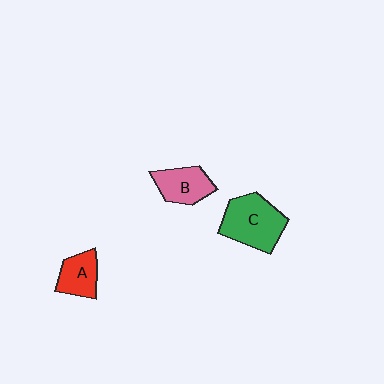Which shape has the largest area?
Shape C (green).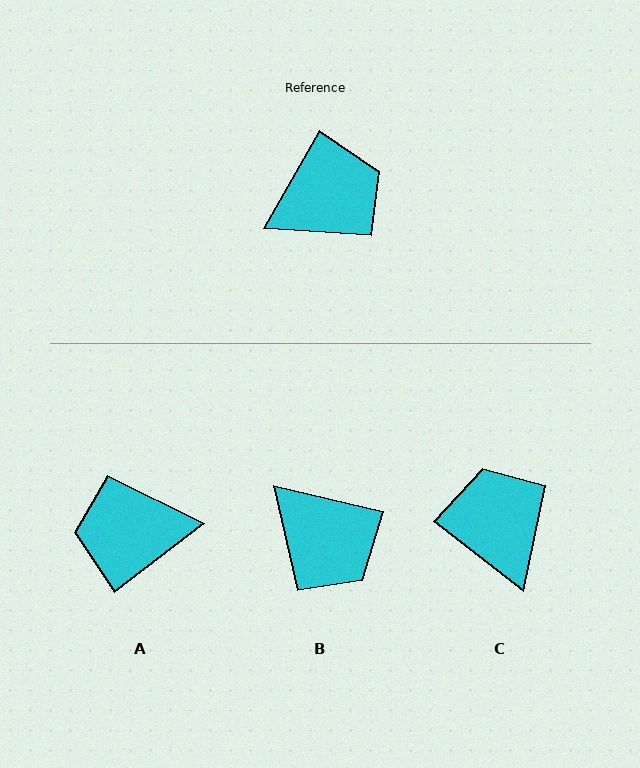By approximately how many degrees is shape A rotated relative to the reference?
Approximately 158 degrees counter-clockwise.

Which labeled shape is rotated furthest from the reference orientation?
A, about 158 degrees away.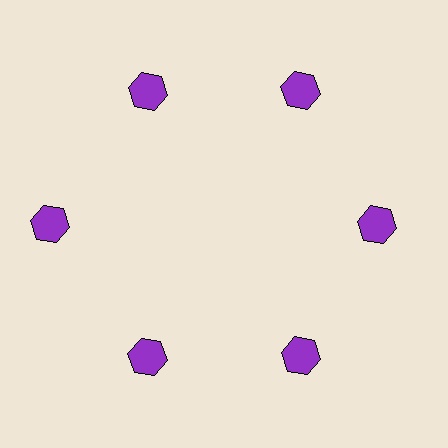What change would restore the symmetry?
The symmetry would be restored by moving it inward, back onto the ring so that all 6 hexagons sit at equal angles and equal distance from the center.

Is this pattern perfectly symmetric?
No. The 6 purple hexagons are arranged in a ring, but one element near the 9 o'clock position is pushed outward from the center, breaking the 6-fold rotational symmetry.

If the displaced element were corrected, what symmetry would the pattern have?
It would have 6-fold rotational symmetry — the pattern would map onto itself every 60 degrees.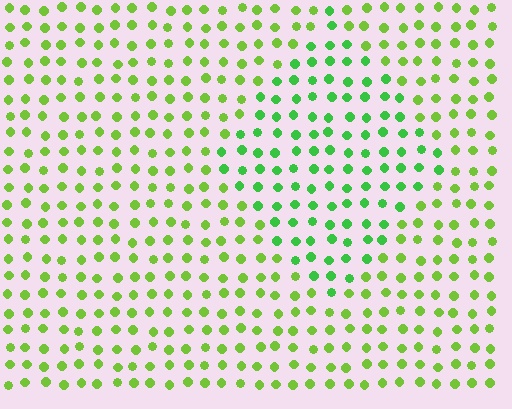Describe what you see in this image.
The image is filled with small lime elements in a uniform arrangement. A diamond-shaped region is visible where the elements are tinted to a slightly different hue, forming a subtle color boundary.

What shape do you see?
I see a diamond.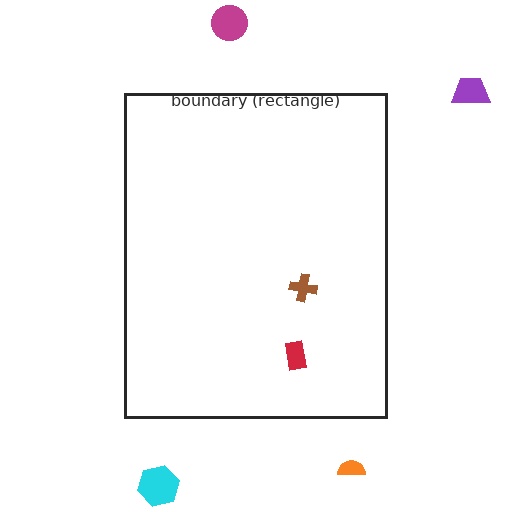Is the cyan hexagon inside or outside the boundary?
Outside.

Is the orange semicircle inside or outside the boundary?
Outside.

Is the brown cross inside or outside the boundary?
Inside.